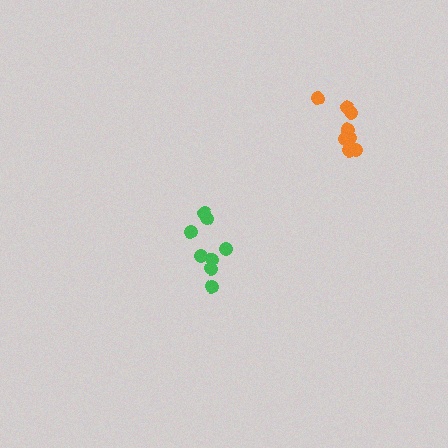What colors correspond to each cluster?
The clusters are colored: orange, green.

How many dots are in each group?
Group 1: 8 dots, Group 2: 8 dots (16 total).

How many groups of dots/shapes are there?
There are 2 groups.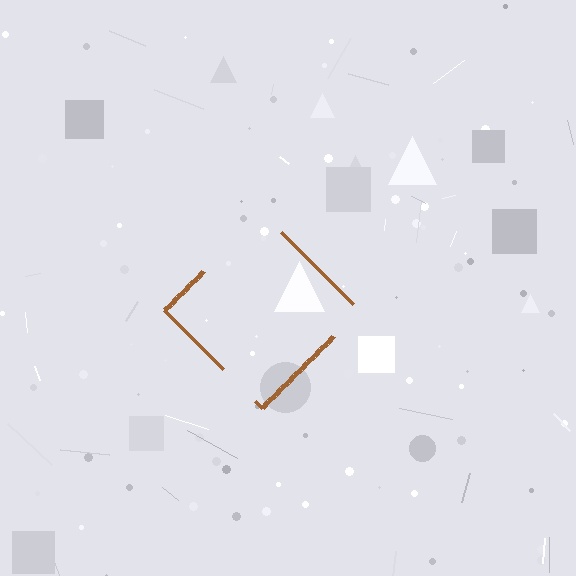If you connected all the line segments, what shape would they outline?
They would outline a diamond.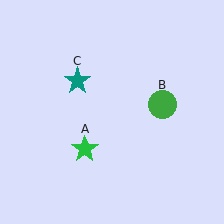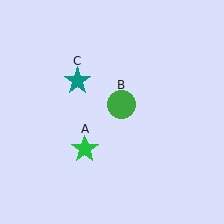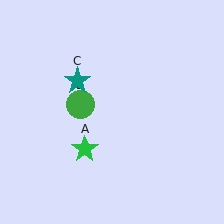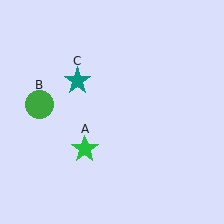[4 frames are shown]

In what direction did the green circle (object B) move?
The green circle (object B) moved left.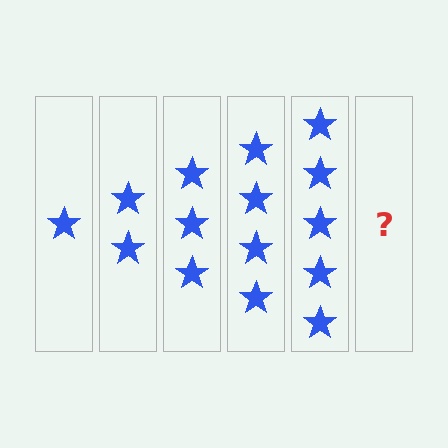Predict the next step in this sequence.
The next step is 6 stars.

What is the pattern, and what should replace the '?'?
The pattern is that each step adds one more star. The '?' should be 6 stars.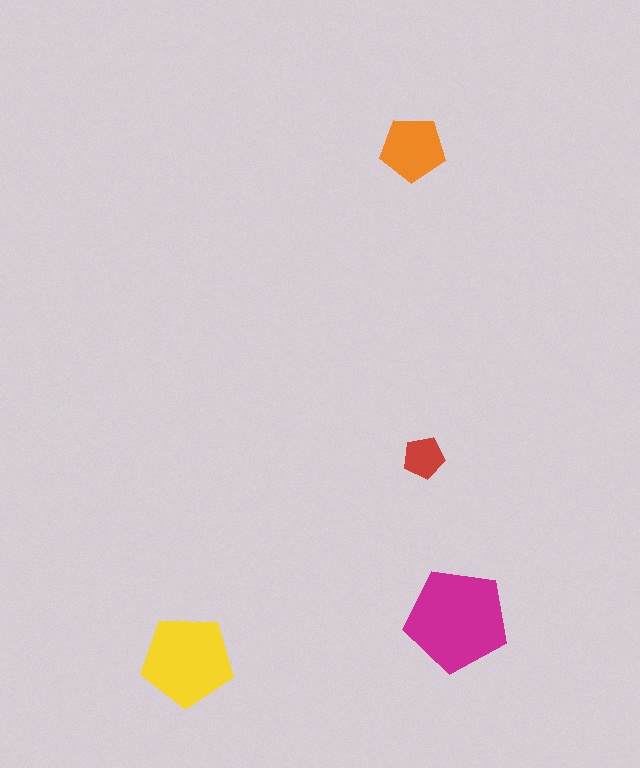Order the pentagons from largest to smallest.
the magenta one, the yellow one, the orange one, the red one.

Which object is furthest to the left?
The yellow pentagon is leftmost.